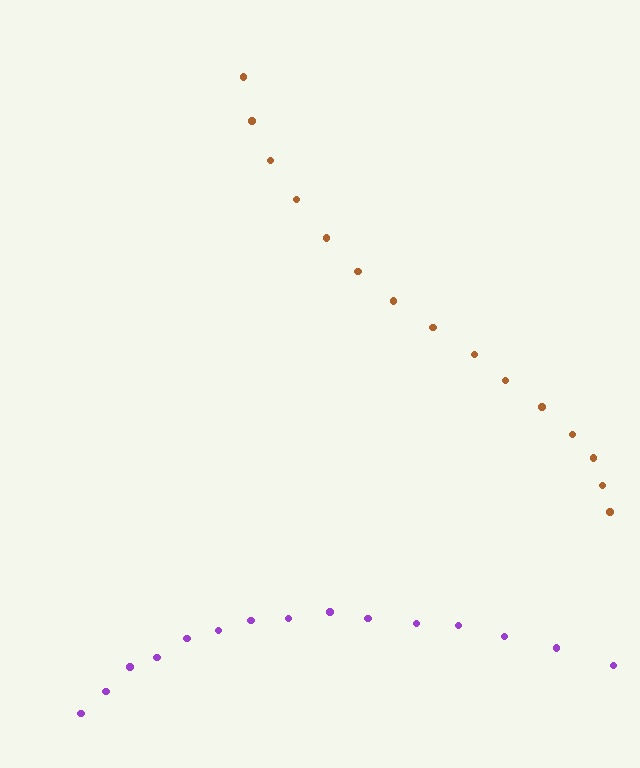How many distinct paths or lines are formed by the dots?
There are 2 distinct paths.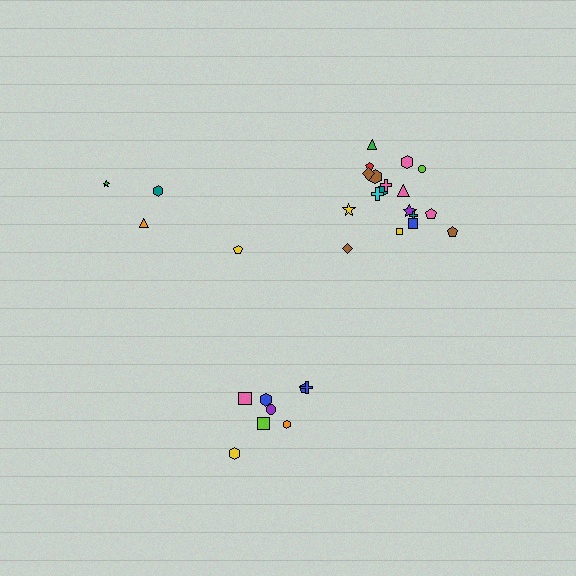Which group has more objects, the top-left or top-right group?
The top-right group.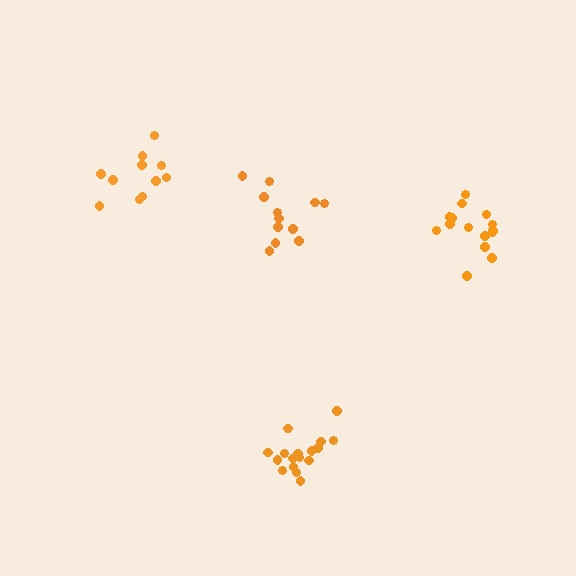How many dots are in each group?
Group 1: 11 dots, Group 2: 12 dots, Group 3: 17 dots, Group 4: 15 dots (55 total).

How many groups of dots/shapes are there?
There are 4 groups.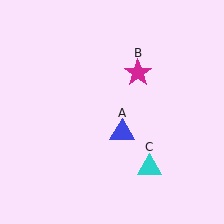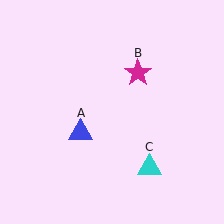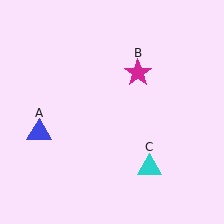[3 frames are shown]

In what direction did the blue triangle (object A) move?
The blue triangle (object A) moved left.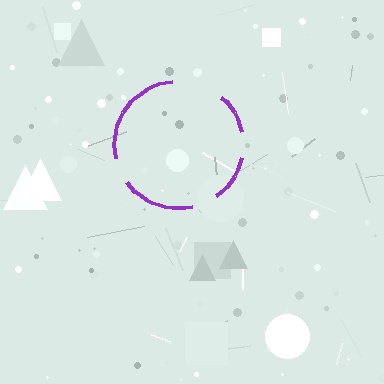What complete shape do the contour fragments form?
The contour fragments form a circle.